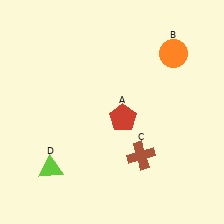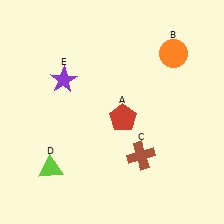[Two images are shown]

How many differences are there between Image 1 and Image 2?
There is 1 difference between the two images.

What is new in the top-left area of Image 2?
A purple star (E) was added in the top-left area of Image 2.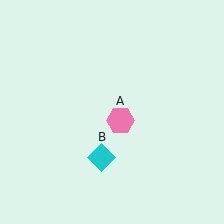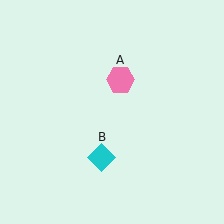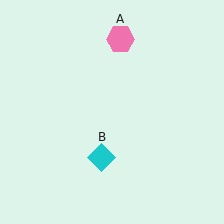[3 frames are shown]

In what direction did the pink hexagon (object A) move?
The pink hexagon (object A) moved up.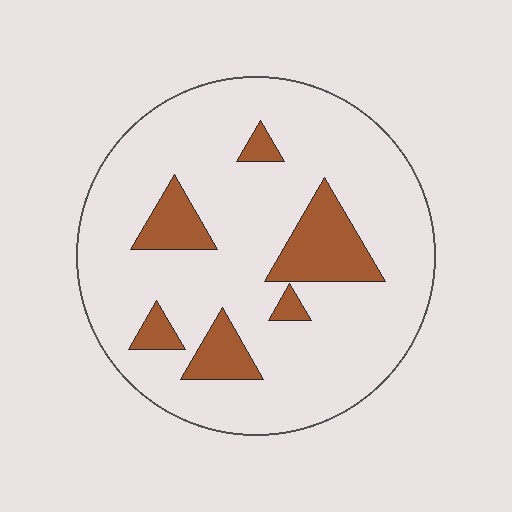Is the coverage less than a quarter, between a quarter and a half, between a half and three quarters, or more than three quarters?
Less than a quarter.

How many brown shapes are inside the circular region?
6.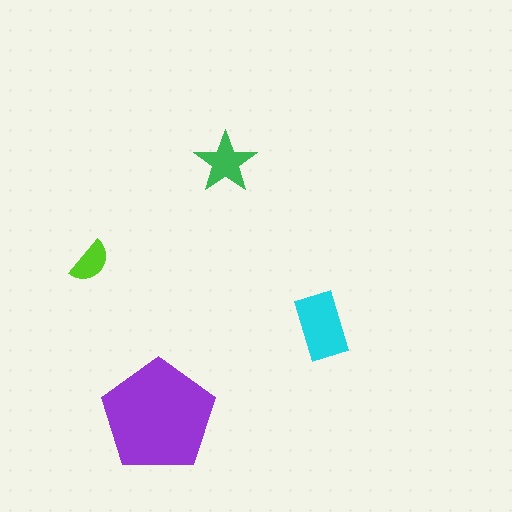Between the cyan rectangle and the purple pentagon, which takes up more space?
The purple pentagon.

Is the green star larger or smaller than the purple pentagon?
Smaller.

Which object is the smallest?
The lime semicircle.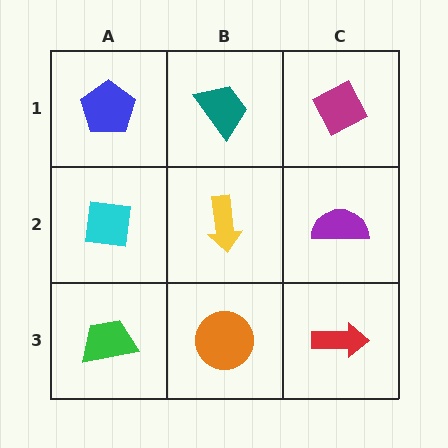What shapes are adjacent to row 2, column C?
A magenta diamond (row 1, column C), a red arrow (row 3, column C), a yellow arrow (row 2, column B).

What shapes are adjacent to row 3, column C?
A purple semicircle (row 2, column C), an orange circle (row 3, column B).